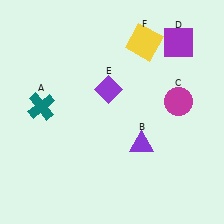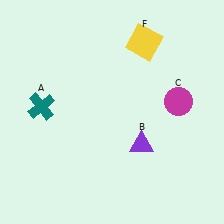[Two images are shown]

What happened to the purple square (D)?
The purple square (D) was removed in Image 2. It was in the top-right area of Image 1.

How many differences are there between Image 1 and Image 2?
There are 2 differences between the two images.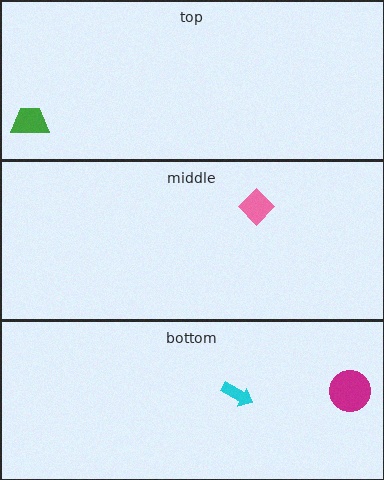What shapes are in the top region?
The green trapezoid.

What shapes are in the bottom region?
The cyan arrow, the magenta circle.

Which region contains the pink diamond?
The middle region.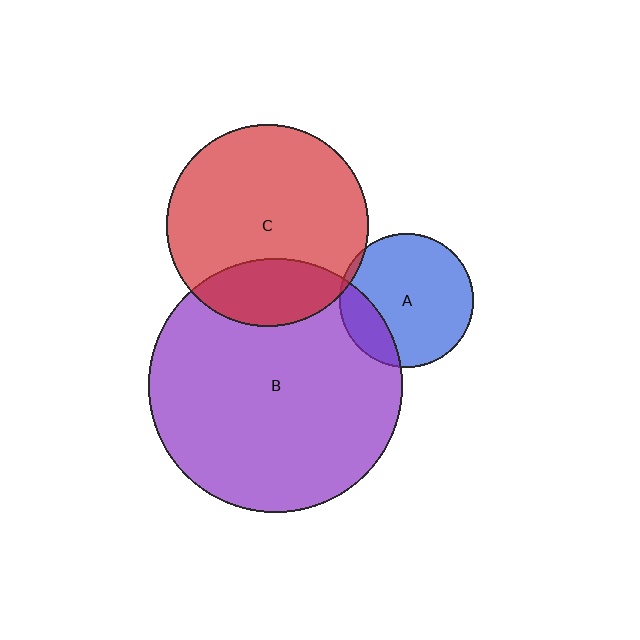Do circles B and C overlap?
Yes.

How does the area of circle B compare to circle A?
Approximately 3.6 times.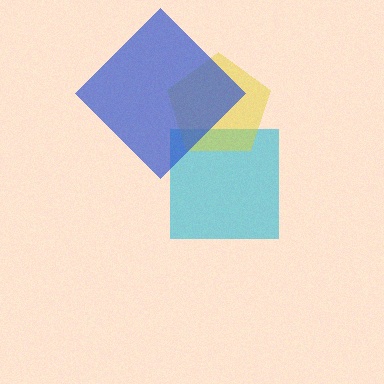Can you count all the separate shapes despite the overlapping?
Yes, there are 3 separate shapes.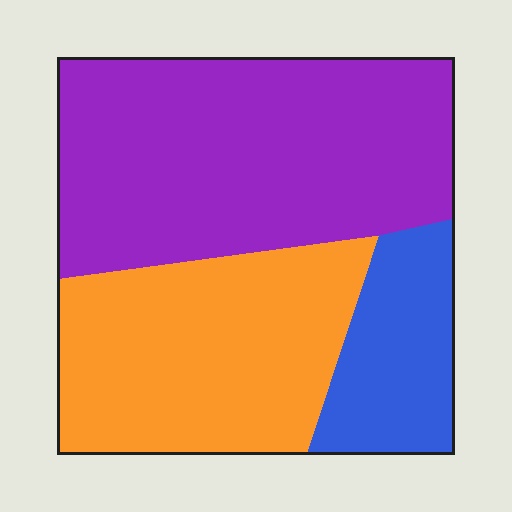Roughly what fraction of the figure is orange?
Orange covers 35% of the figure.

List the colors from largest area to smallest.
From largest to smallest: purple, orange, blue.